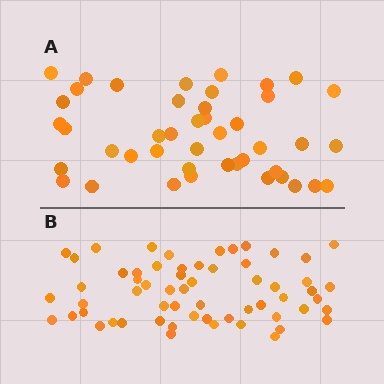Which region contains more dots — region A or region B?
Region B (the bottom region) has more dots.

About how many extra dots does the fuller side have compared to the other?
Region B has approximately 15 more dots than region A.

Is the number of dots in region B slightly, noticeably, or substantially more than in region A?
Region B has noticeably more, but not dramatically so. The ratio is roughly 1.4 to 1.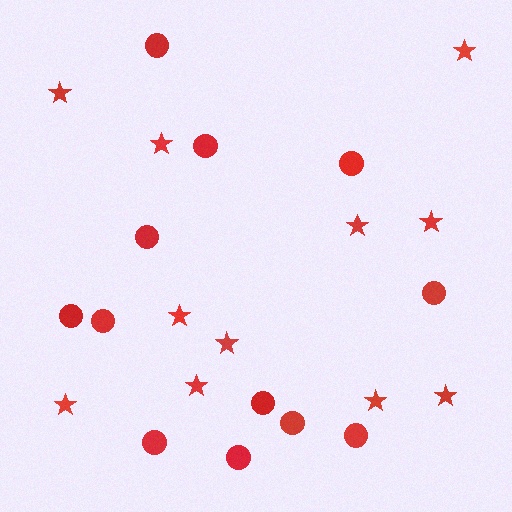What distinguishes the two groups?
There are 2 groups: one group of stars (11) and one group of circles (12).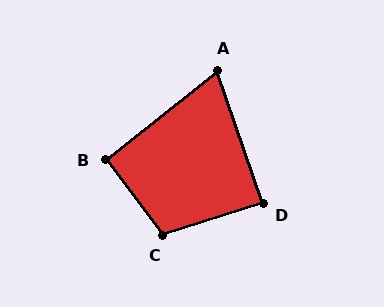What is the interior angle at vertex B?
Approximately 92 degrees (approximately right).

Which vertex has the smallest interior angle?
A, at approximately 71 degrees.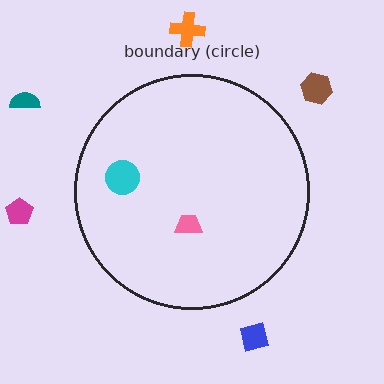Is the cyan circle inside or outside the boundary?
Inside.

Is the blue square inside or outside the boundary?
Outside.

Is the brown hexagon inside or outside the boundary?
Outside.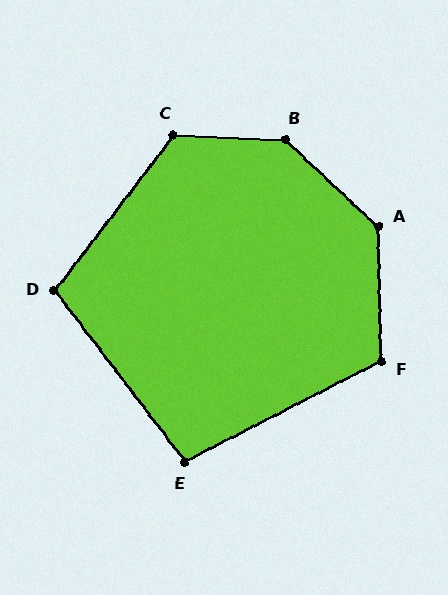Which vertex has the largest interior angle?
B, at approximately 139 degrees.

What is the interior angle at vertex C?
Approximately 125 degrees (obtuse).